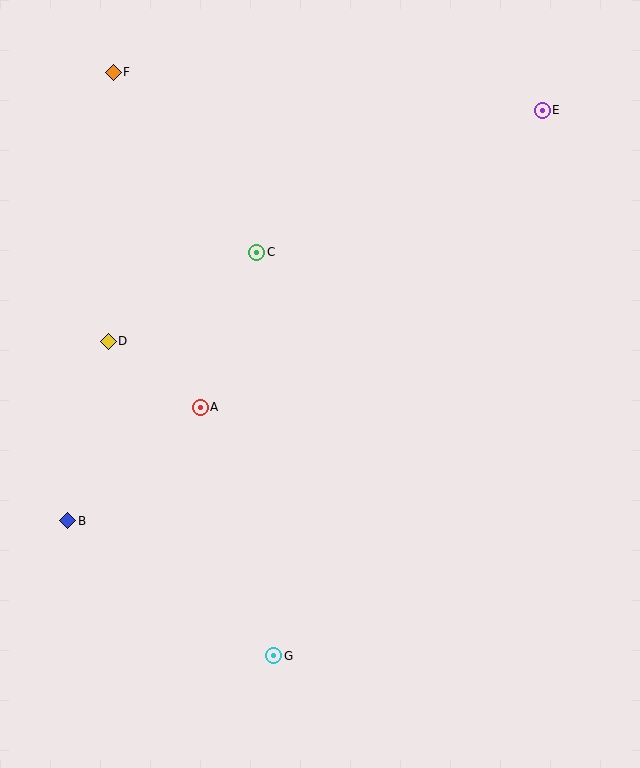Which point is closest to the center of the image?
Point A at (200, 408) is closest to the center.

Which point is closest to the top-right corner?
Point E is closest to the top-right corner.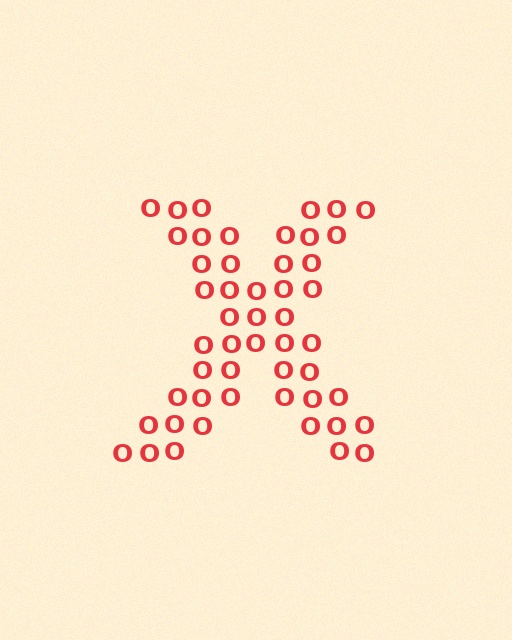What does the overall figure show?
The overall figure shows the letter X.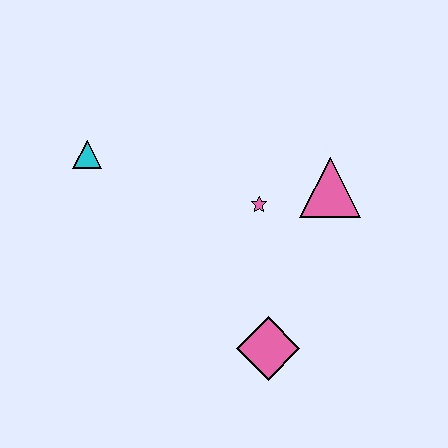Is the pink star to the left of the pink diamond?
Yes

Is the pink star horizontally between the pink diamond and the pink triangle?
No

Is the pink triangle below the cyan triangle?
Yes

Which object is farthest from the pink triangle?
The cyan triangle is farthest from the pink triangle.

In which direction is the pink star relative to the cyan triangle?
The pink star is to the right of the cyan triangle.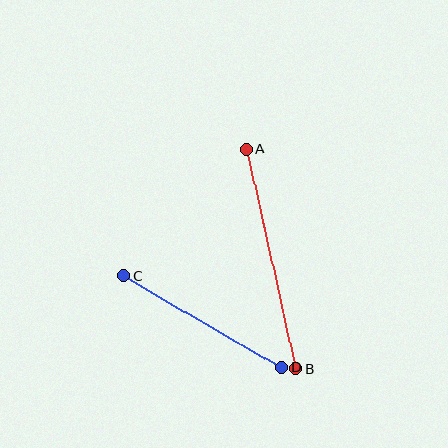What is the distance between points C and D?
The distance is approximately 183 pixels.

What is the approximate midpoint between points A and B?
The midpoint is at approximately (271, 259) pixels.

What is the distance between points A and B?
The distance is approximately 225 pixels.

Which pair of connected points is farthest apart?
Points A and B are farthest apart.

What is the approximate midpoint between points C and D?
The midpoint is at approximately (203, 322) pixels.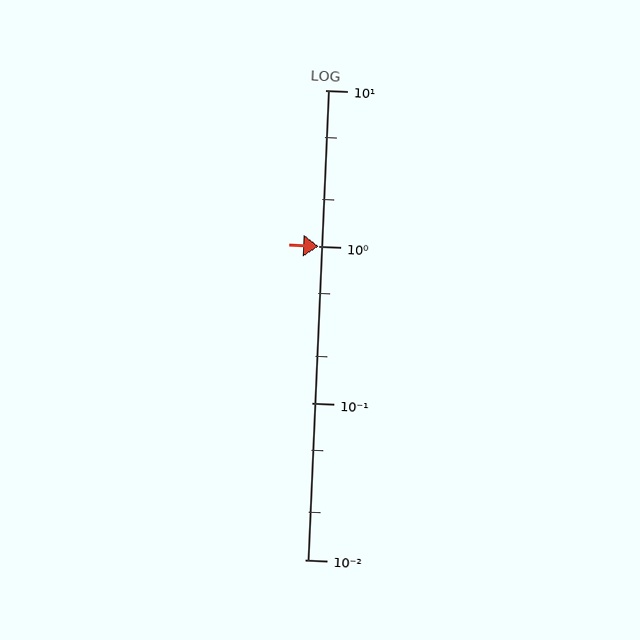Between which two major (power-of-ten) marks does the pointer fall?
The pointer is between 1 and 10.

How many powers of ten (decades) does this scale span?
The scale spans 3 decades, from 0.01 to 10.